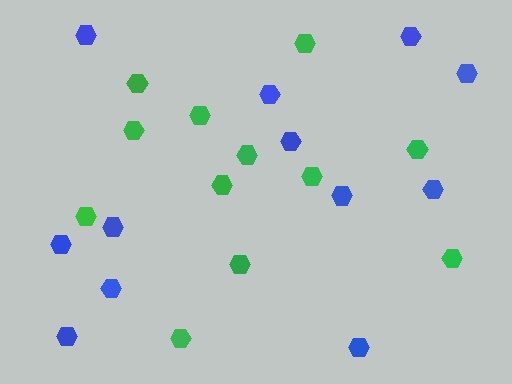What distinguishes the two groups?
There are 2 groups: one group of green hexagons (12) and one group of blue hexagons (12).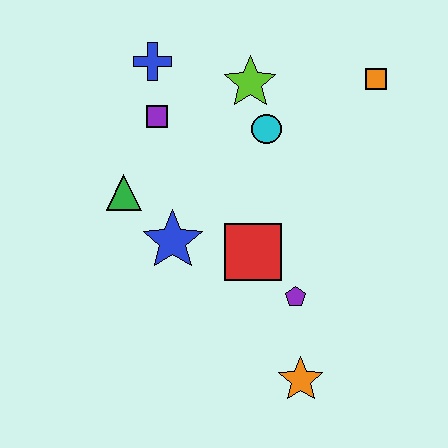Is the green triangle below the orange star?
No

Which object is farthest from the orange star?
The blue cross is farthest from the orange star.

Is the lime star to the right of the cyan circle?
No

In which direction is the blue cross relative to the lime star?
The blue cross is to the left of the lime star.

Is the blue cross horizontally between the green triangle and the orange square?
Yes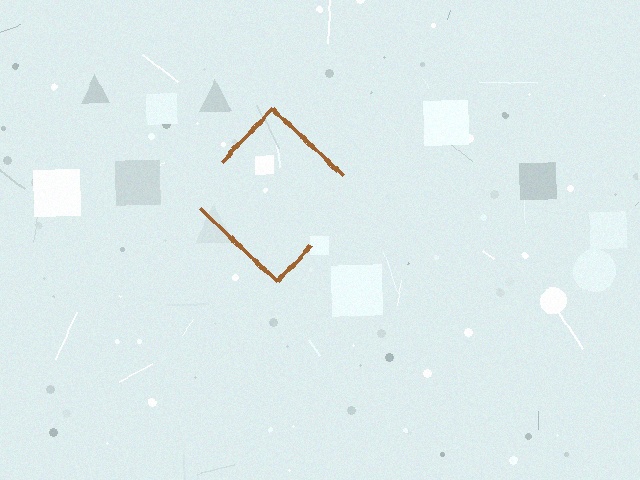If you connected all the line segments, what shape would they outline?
They would outline a diamond.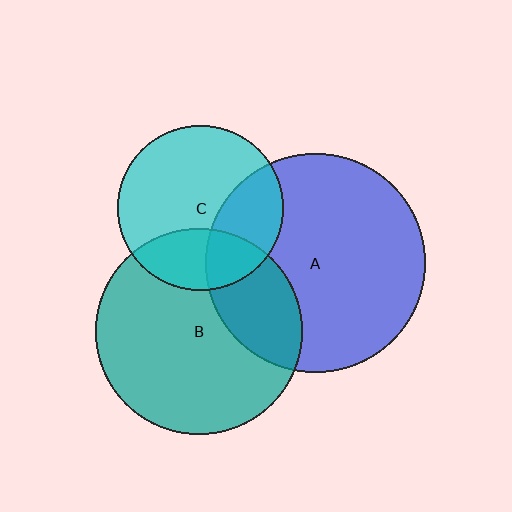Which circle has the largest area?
Circle A (blue).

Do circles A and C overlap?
Yes.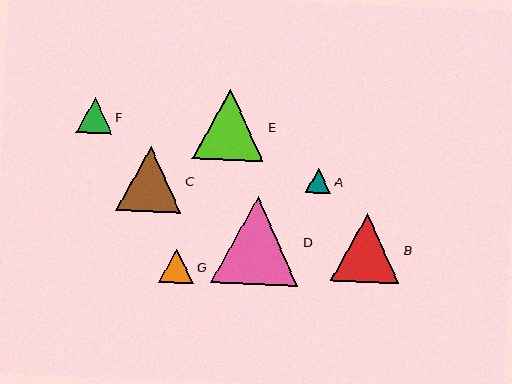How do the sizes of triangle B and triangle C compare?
Triangle B and triangle C are approximately the same size.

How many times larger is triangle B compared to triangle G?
Triangle B is approximately 2.0 times the size of triangle G.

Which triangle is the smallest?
Triangle A is the smallest with a size of approximately 26 pixels.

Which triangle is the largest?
Triangle D is the largest with a size of approximately 88 pixels.